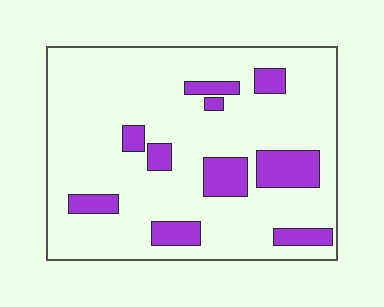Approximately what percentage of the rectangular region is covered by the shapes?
Approximately 15%.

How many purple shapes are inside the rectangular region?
10.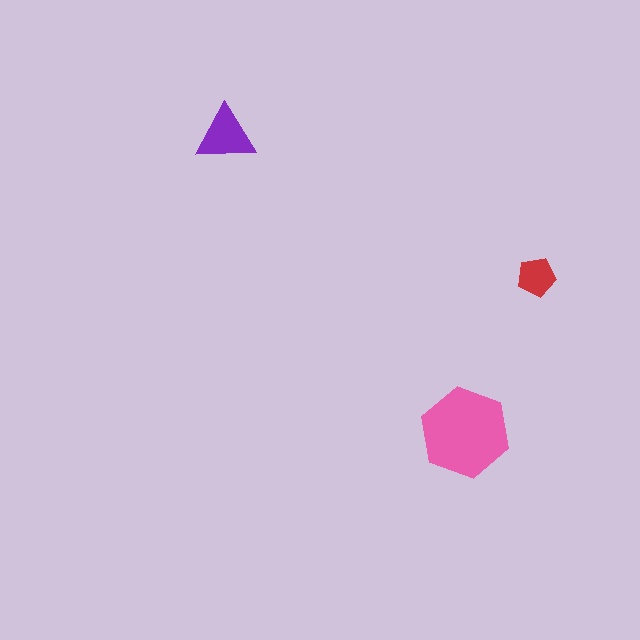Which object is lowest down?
The pink hexagon is bottommost.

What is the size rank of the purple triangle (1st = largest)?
2nd.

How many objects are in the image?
There are 3 objects in the image.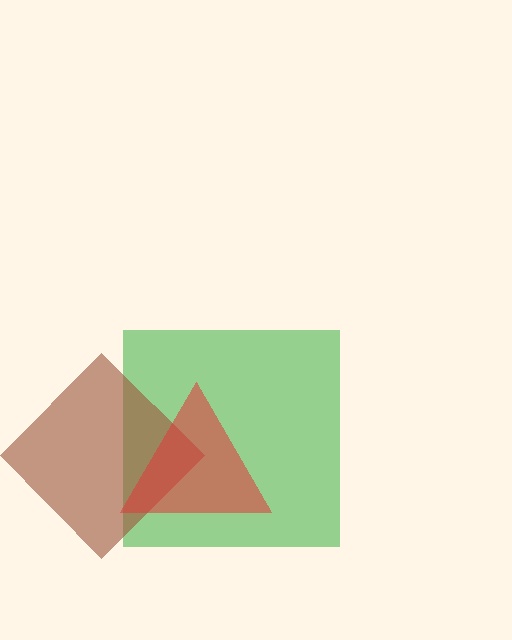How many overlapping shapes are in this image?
There are 3 overlapping shapes in the image.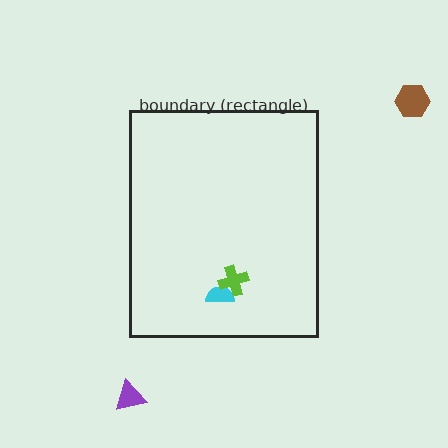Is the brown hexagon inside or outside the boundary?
Outside.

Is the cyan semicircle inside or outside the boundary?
Inside.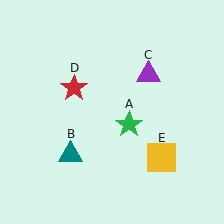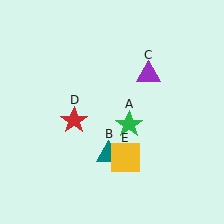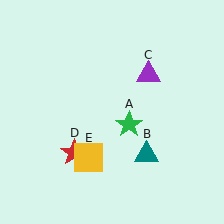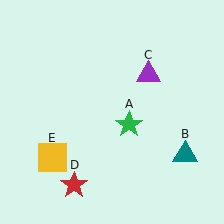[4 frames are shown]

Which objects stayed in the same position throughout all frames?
Green star (object A) and purple triangle (object C) remained stationary.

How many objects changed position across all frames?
3 objects changed position: teal triangle (object B), red star (object D), yellow square (object E).